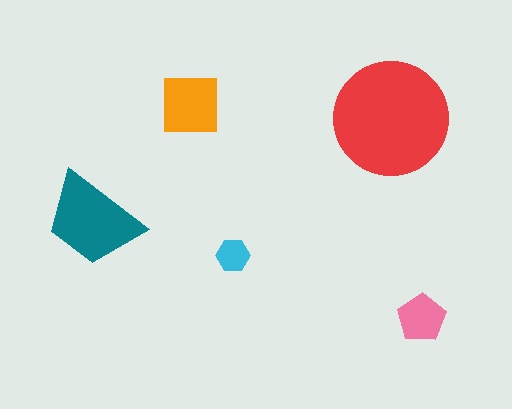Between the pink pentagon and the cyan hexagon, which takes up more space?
The pink pentagon.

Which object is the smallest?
The cyan hexagon.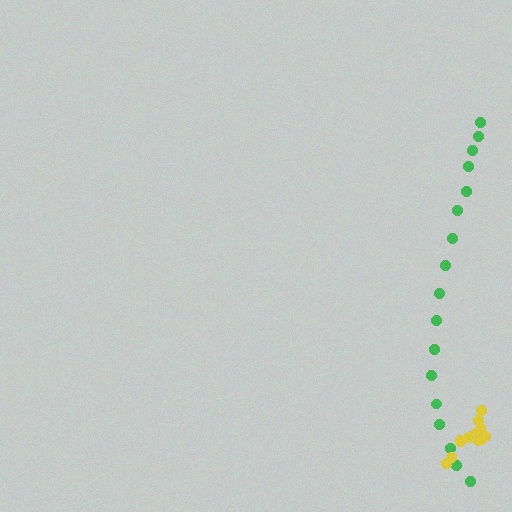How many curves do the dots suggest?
There are 2 distinct paths.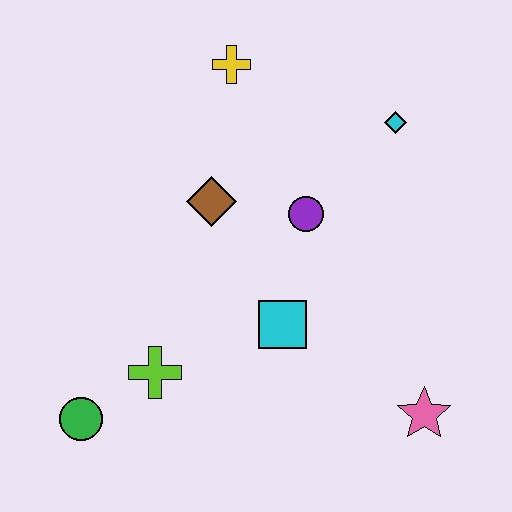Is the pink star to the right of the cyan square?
Yes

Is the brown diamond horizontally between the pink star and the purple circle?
No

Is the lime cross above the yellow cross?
No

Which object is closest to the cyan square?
The purple circle is closest to the cyan square.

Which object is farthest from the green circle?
The cyan diamond is farthest from the green circle.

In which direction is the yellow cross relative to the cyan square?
The yellow cross is above the cyan square.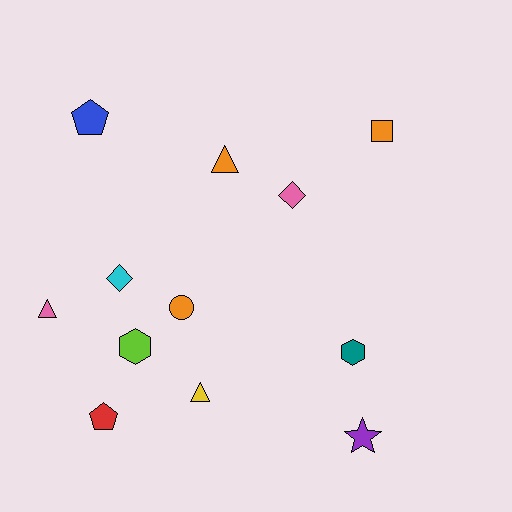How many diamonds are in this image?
There are 2 diamonds.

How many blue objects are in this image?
There is 1 blue object.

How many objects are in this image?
There are 12 objects.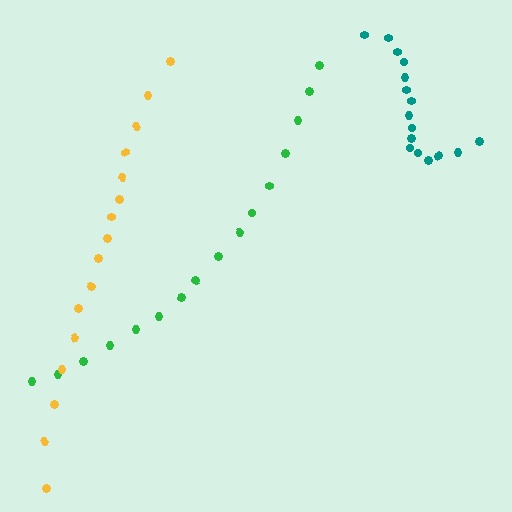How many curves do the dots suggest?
There are 3 distinct paths.